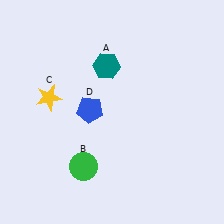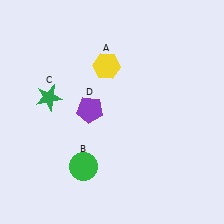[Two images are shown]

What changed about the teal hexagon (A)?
In Image 1, A is teal. In Image 2, it changed to yellow.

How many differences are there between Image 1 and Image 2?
There are 3 differences between the two images.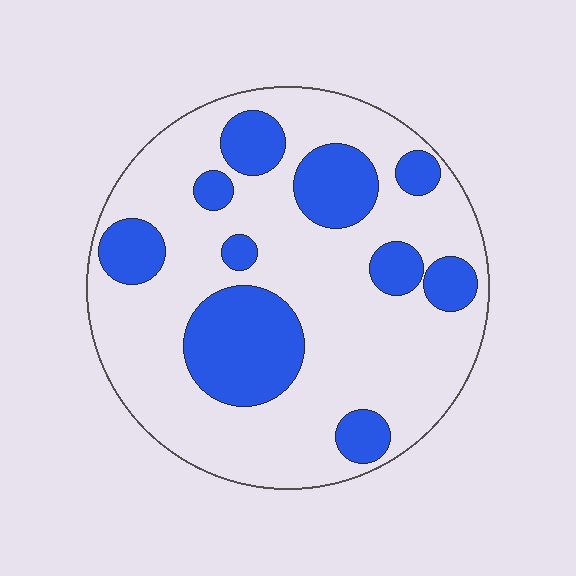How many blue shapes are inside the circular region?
10.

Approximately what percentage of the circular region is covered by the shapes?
Approximately 30%.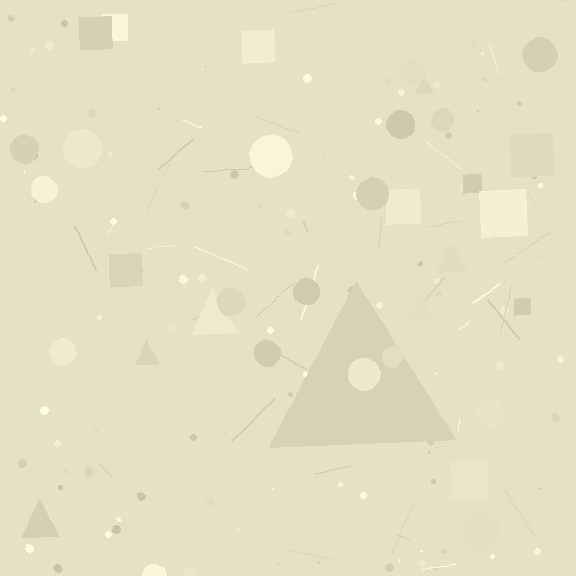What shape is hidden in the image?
A triangle is hidden in the image.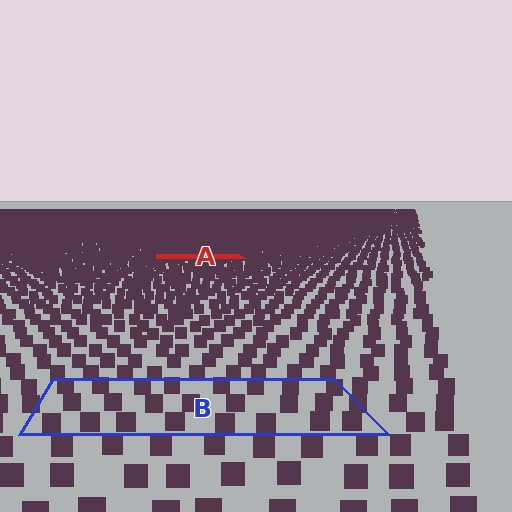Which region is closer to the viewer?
Region B is closer. The texture elements there are larger and more spread out.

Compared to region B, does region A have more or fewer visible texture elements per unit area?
Region A has more texture elements per unit area — they are packed more densely because it is farther away.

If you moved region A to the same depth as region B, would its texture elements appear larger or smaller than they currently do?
They would appear larger. At a closer depth, the same texture elements are projected at a bigger on-screen size.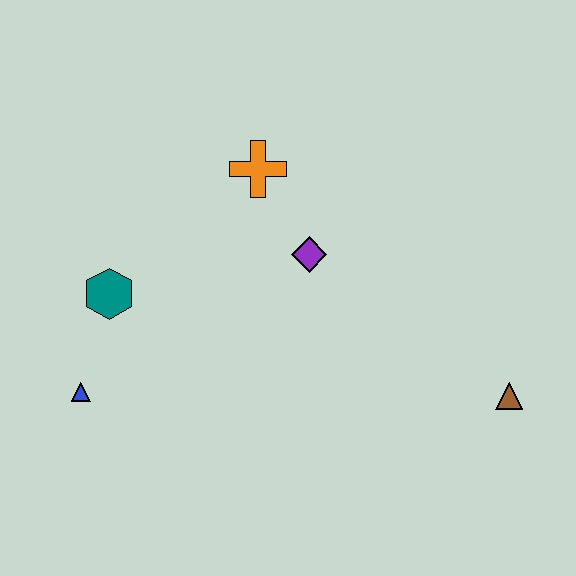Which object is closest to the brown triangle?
The purple diamond is closest to the brown triangle.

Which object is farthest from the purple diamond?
The blue triangle is farthest from the purple diamond.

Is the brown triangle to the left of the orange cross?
No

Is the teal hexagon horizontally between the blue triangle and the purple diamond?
Yes